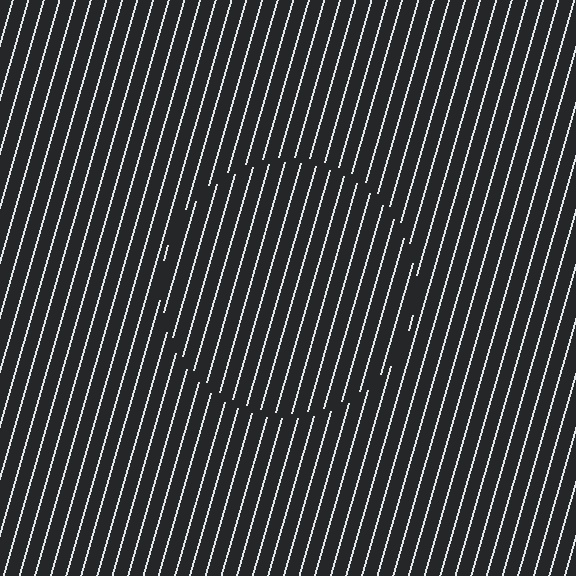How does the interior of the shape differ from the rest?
The interior of the shape contains the same grating, shifted by half a period — the contour is defined by the phase discontinuity where line-ends from the inner and outer gratings abut.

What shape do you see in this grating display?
An illusory circle. The interior of the shape contains the same grating, shifted by half a period — the contour is defined by the phase discontinuity where line-ends from the inner and outer gratings abut.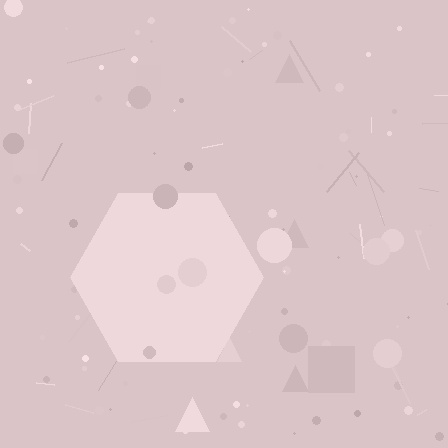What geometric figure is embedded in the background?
A hexagon is embedded in the background.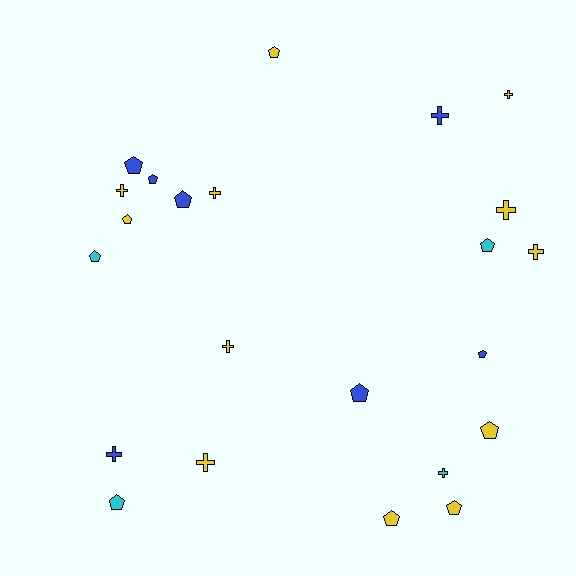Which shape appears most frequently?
Pentagon, with 13 objects.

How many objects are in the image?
There are 23 objects.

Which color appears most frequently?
Yellow, with 12 objects.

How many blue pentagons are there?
There are 5 blue pentagons.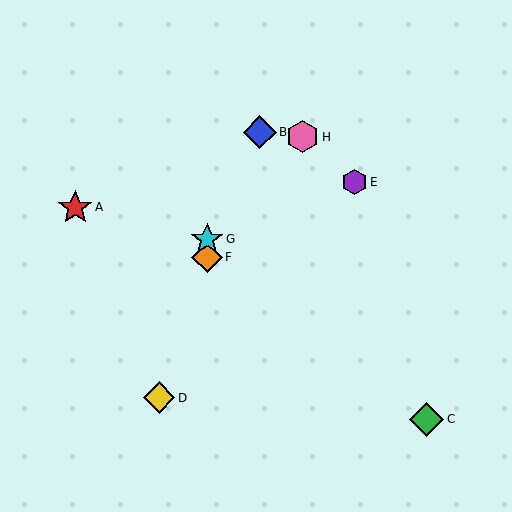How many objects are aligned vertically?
2 objects (F, G) are aligned vertically.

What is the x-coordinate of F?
Object F is at x≈207.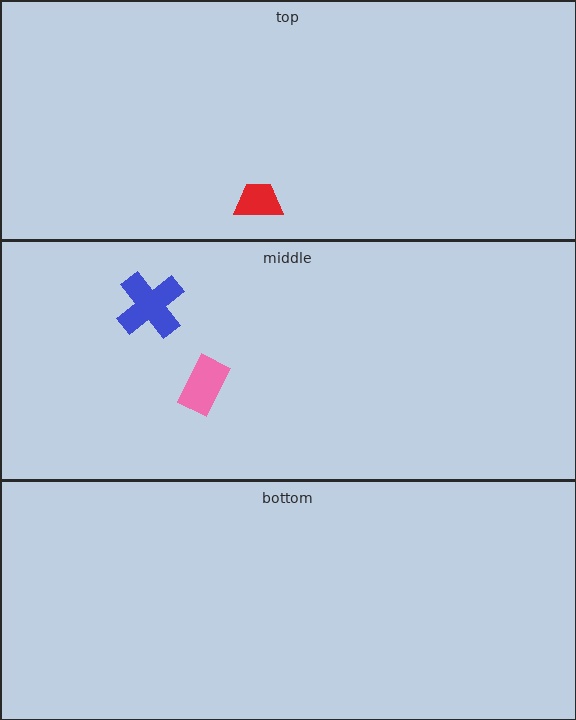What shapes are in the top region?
The red trapezoid.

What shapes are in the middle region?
The pink rectangle, the blue cross.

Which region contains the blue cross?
The middle region.